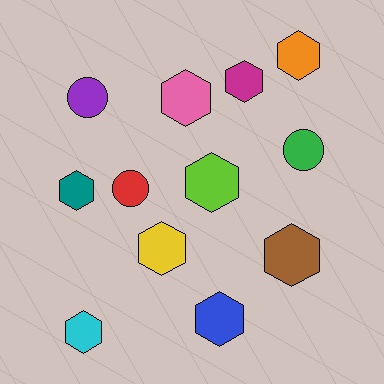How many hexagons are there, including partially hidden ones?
There are 9 hexagons.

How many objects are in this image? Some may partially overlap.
There are 12 objects.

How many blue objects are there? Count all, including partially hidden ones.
There is 1 blue object.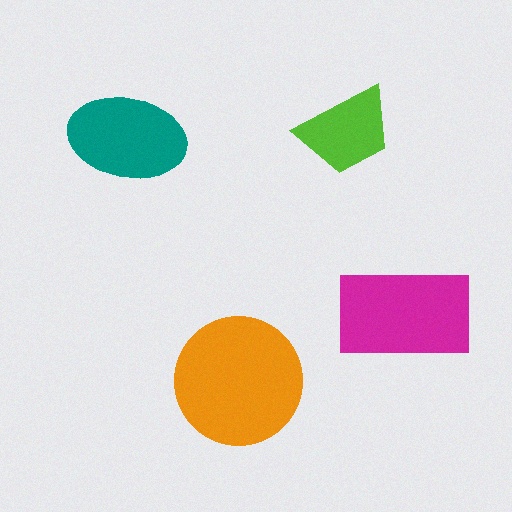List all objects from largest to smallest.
The orange circle, the magenta rectangle, the teal ellipse, the lime trapezoid.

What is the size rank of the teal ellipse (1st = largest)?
3rd.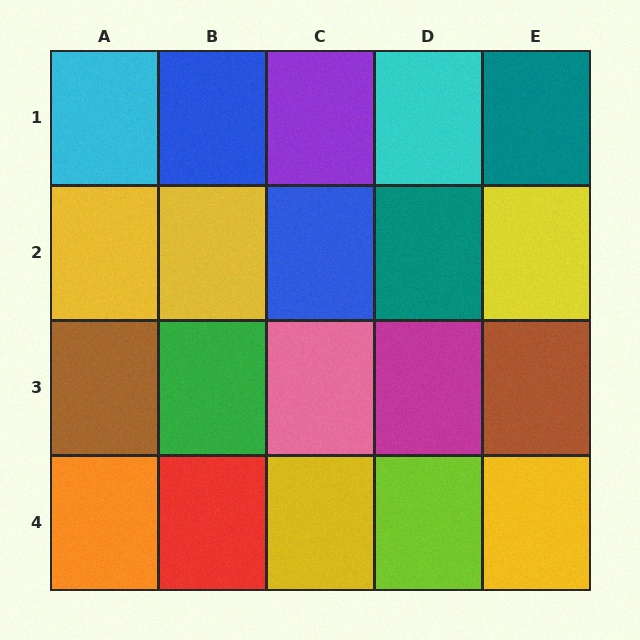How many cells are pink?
1 cell is pink.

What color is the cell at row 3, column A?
Brown.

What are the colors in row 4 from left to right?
Orange, red, yellow, lime, yellow.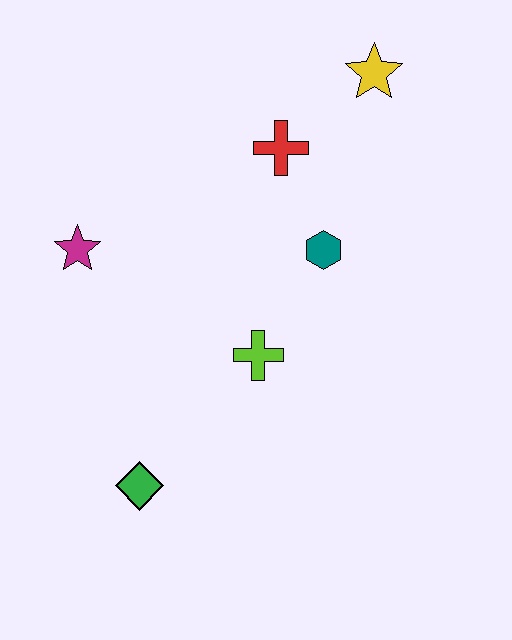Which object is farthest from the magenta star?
The yellow star is farthest from the magenta star.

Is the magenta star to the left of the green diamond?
Yes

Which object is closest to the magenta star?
The lime cross is closest to the magenta star.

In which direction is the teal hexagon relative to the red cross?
The teal hexagon is below the red cross.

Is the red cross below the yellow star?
Yes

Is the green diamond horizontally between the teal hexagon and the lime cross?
No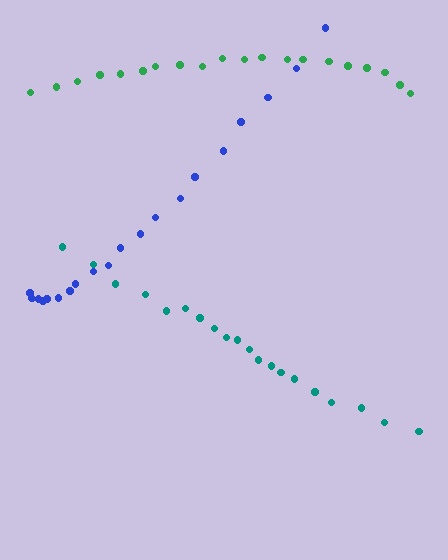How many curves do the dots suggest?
There are 3 distinct paths.